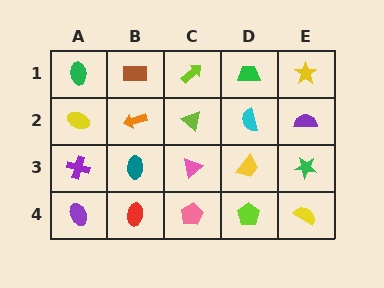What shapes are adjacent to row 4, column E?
A green star (row 3, column E), a lime pentagon (row 4, column D).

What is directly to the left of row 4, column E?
A lime pentagon.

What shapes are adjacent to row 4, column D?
A yellow trapezoid (row 3, column D), a pink pentagon (row 4, column C), a yellow semicircle (row 4, column E).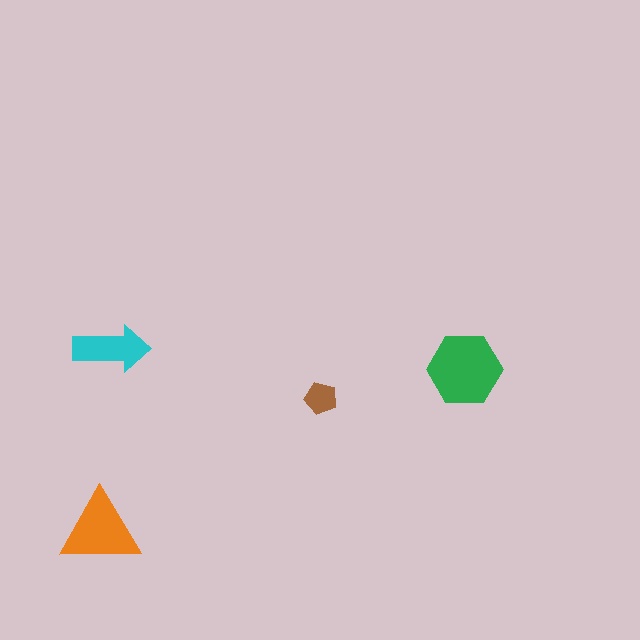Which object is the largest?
The green hexagon.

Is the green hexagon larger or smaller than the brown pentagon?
Larger.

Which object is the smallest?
The brown pentagon.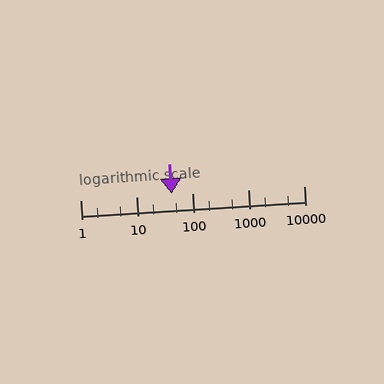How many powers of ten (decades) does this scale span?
The scale spans 4 decades, from 1 to 10000.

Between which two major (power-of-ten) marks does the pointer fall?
The pointer is between 10 and 100.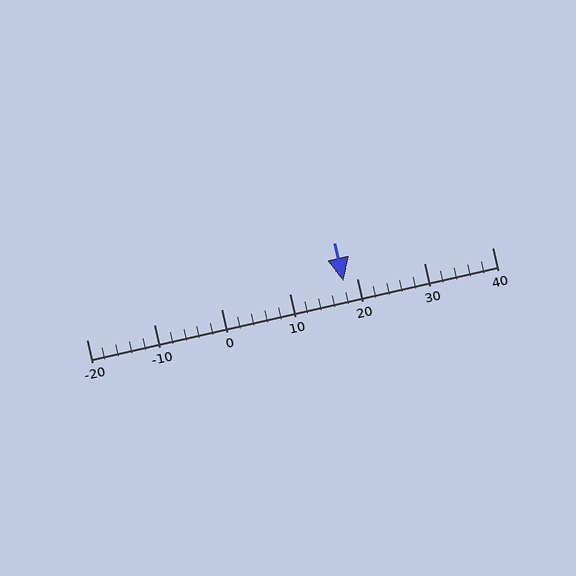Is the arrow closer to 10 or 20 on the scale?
The arrow is closer to 20.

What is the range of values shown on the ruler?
The ruler shows values from -20 to 40.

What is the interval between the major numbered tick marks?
The major tick marks are spaced 10 units apart.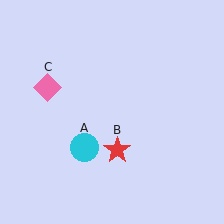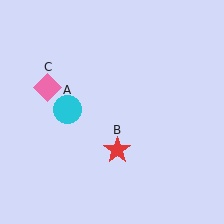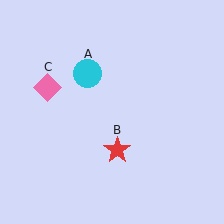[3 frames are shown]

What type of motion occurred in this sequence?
The cyan circle (object A) rotated clockwise around the center of the scene.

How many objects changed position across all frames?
1 object changed position: cyan circle (object A).